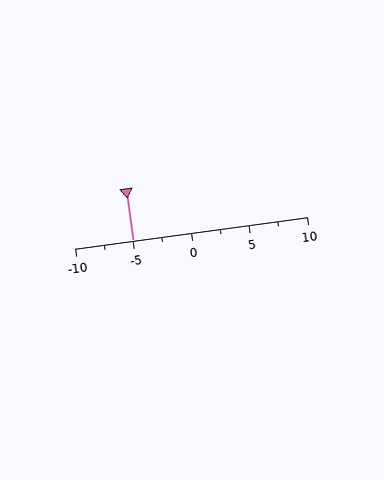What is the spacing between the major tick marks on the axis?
The major ticks are spaced 5 apart.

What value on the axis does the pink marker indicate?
The marker indicates approximately -5.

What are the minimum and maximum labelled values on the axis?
The axis runs from -10 to 10.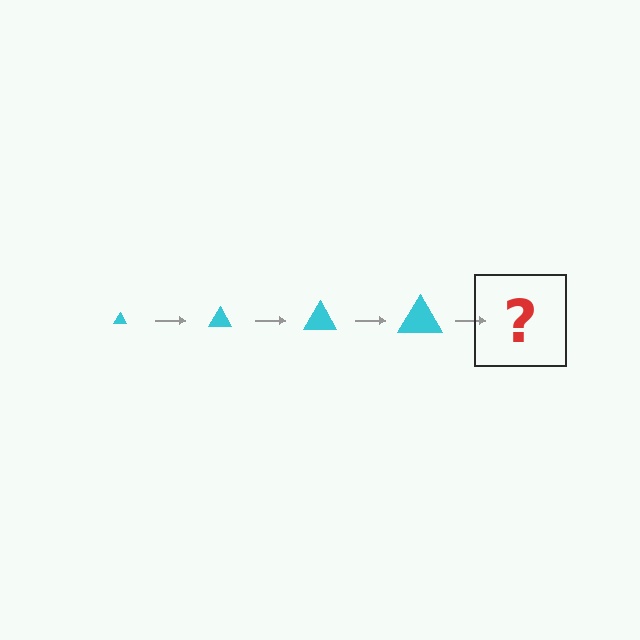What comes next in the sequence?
The next element should be a cyan triangle, larger than the previous one.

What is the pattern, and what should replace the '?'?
The pattern is that the triangle gets progressively larger each step. The '?' should be a cyan triangle, larger than the previous one.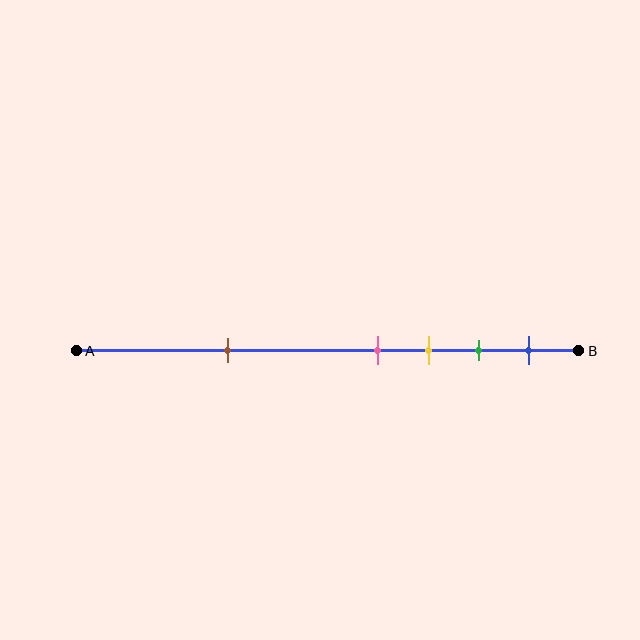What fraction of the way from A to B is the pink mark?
The pink mark is approximately 60% (0.6) of the way from A to B.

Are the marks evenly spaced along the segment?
No, the marks are not evenly spaced.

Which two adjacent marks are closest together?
The pink and yellow marks are the closest adjacent pair.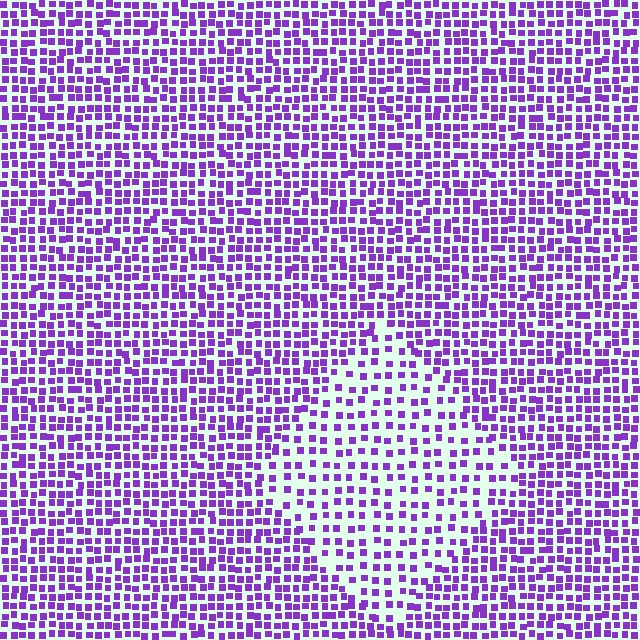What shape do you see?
I see a diamond.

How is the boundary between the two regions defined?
The boundary is defined by a change in element density (approximately 1.8x ratio). All elements are the same color, size, and shape.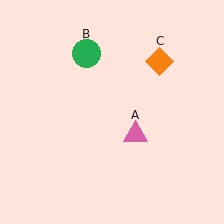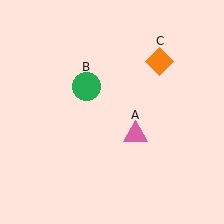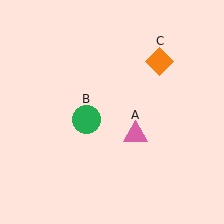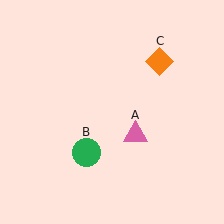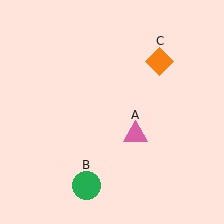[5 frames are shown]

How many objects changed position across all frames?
1 object changed position: green circle (object B).